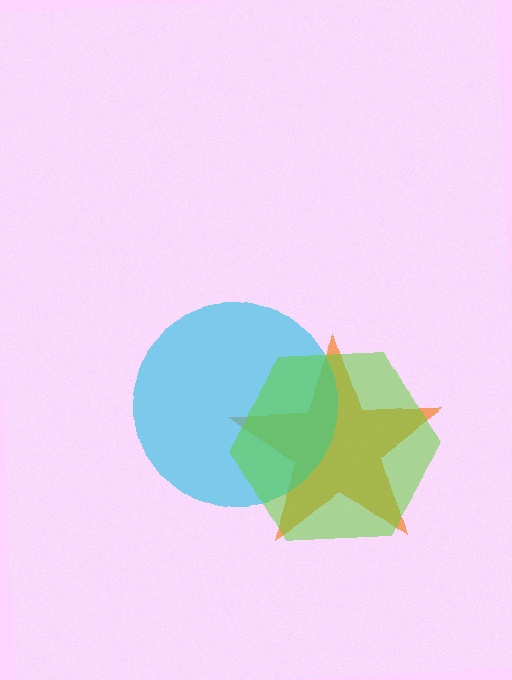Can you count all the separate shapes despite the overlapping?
Yes, there are 3 separate shapes.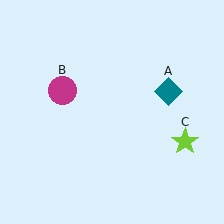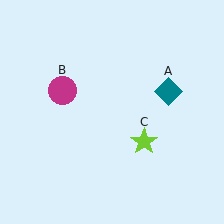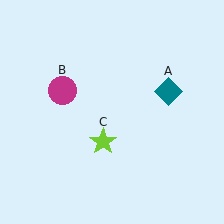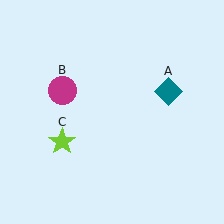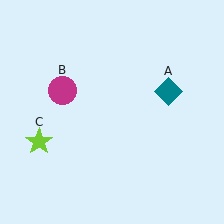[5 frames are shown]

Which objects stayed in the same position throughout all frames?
Teal diamond (object A) and magenta circle (object B) remained stationary.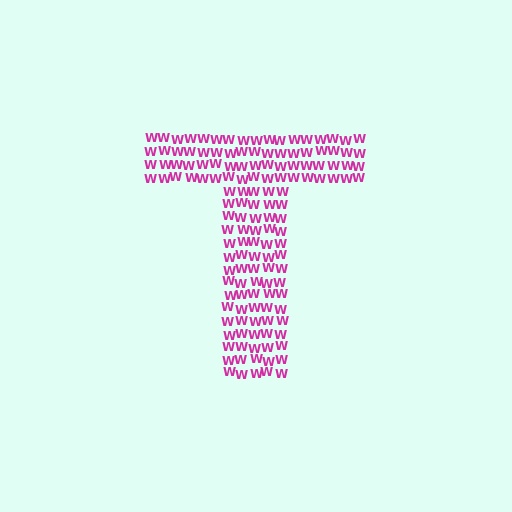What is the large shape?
The large shape is the letter T.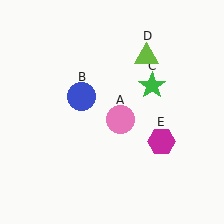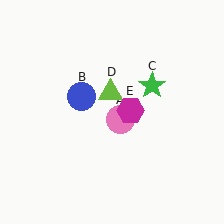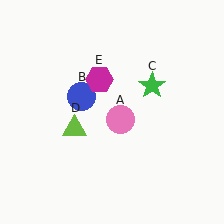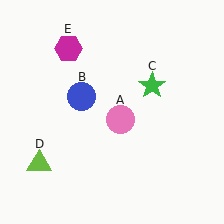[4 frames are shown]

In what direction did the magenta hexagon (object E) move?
The magenta hexagon (object E) moved up and to the left.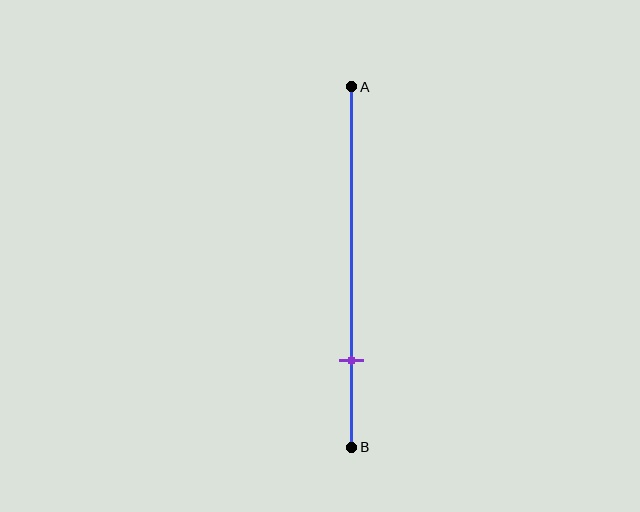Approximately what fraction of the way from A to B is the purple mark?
The purple mark is approximately 75% of the way from A to B.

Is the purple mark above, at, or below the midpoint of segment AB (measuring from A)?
The purple mark is below the midpoint of segment AB.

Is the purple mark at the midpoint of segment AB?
No, the mark is at about 75% from A, not at the 50% midpoint.